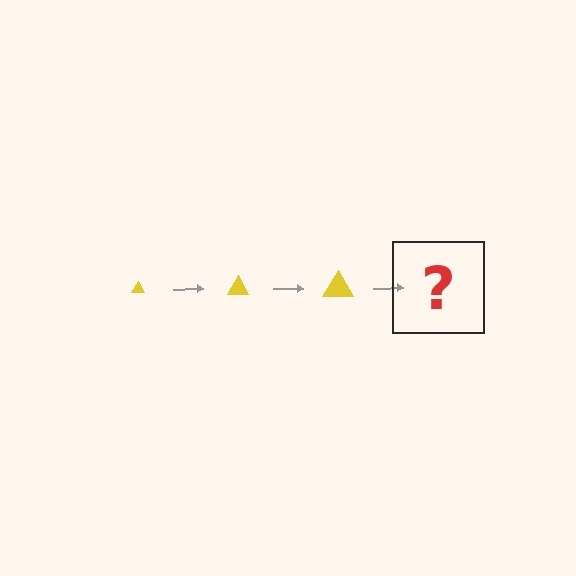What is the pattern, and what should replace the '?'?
The pattern is that the triangle gets progressively larger each step. The '?' should be a yellow triangle, larger than the previous one.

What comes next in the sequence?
The next element should be a yellow triangle, larger than the previous one.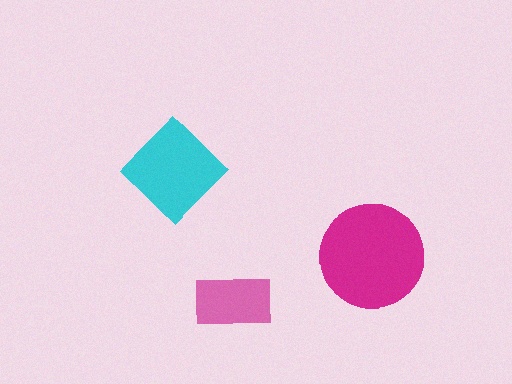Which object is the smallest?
The pink rectangle.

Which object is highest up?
The cyan diamond is topmost.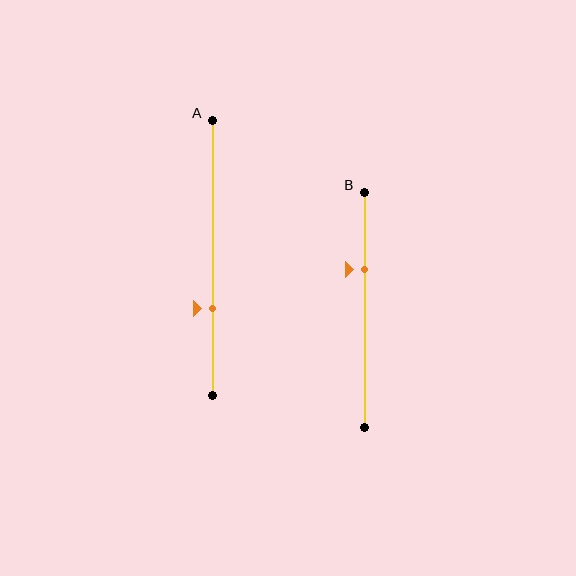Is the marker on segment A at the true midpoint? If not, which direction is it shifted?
No, the marker on segment A is shifted downward by about 18% of the segment length.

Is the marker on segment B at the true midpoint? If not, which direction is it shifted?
No, the marker on segment B is shifted upward by about 17% of the segment length.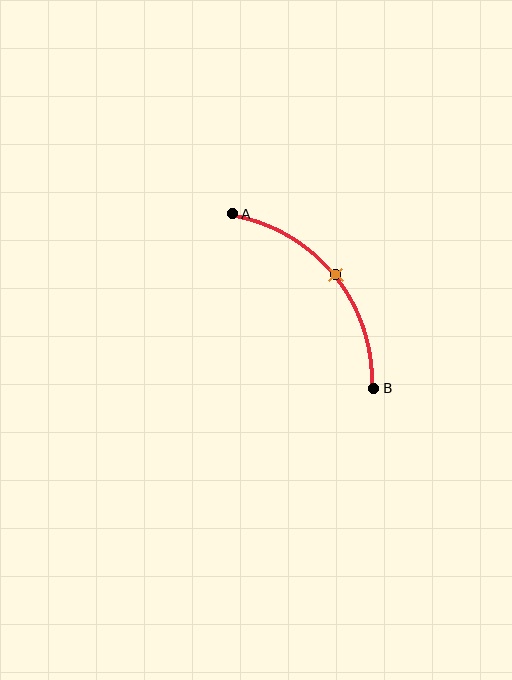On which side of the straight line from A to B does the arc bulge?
The arc bulges above and to the right of the straight line connecting A and B.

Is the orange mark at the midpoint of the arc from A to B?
Yes. The orange mark lies on the arc at equal arc-length from both A and B — it is the arc midpoint.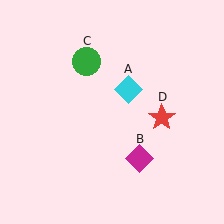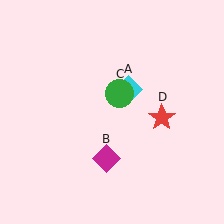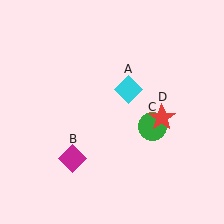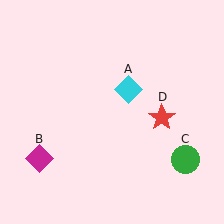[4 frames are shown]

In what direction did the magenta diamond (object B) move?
The magenta diamond (object B) moved left.